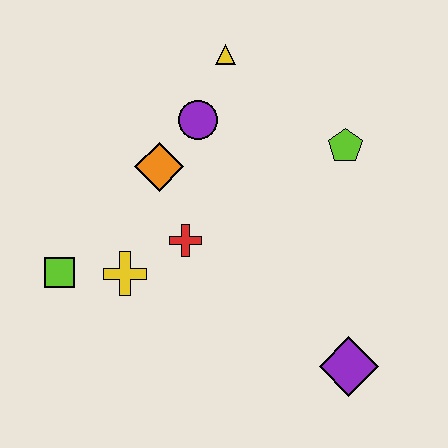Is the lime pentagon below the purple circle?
Yes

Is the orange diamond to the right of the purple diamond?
No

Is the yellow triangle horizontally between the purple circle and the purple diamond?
Yes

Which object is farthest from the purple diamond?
The yellow triangle is farthest from the purple diamond.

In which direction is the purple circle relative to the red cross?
The purple circle is above the red cross.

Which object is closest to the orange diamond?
The purple circle is closest to the orange diamond.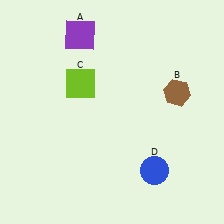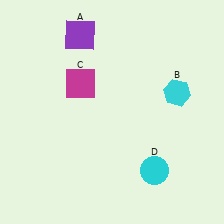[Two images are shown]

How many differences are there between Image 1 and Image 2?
There are 3 differences between the two images.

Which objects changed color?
B changed from brown to cyan. C changed from lime to magenta. D changed from blue to cyan.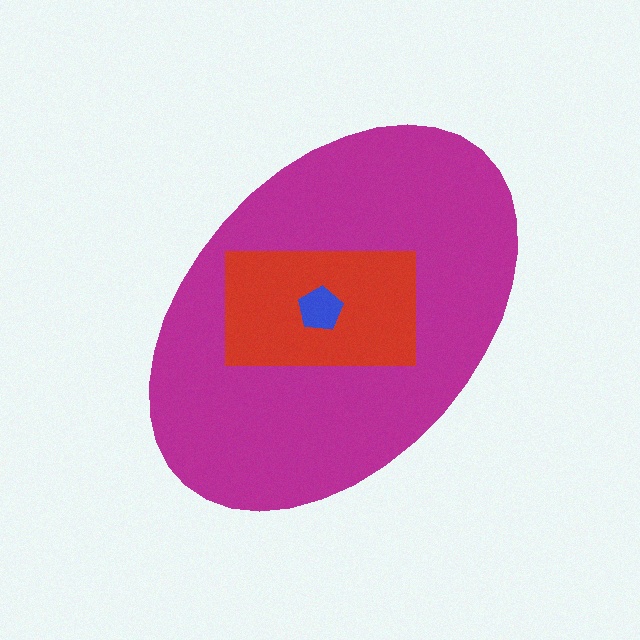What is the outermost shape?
The magenta ellipse.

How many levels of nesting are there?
3.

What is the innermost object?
The blue pentagon.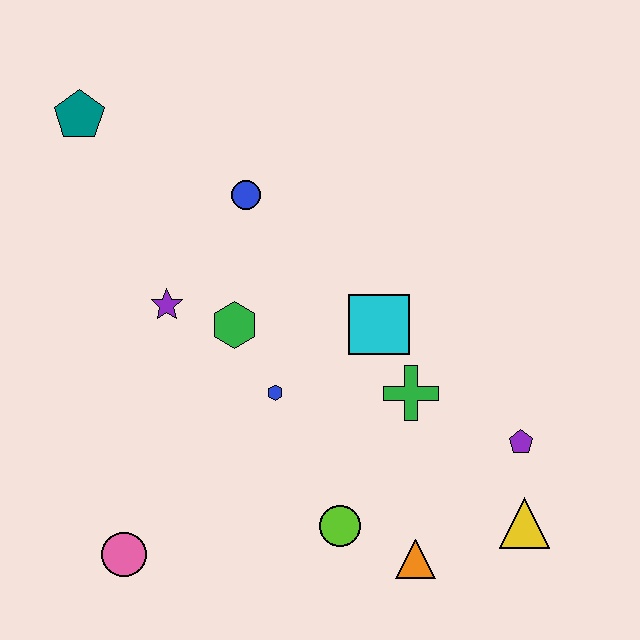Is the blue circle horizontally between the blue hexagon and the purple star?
Yes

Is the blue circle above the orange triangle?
Yes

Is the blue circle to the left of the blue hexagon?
Yes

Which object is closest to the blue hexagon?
The green hexagon is closest to the blue hexagon.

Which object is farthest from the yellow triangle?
The teal pentagon is farthest from the yellow triangle.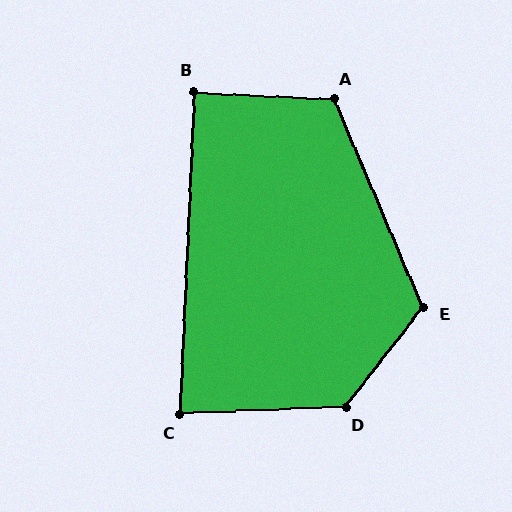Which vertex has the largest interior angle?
D, at approximately 131 degrees.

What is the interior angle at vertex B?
Approximately 90 degrees (approximately right).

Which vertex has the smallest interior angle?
C, at approximately 85 degrees.